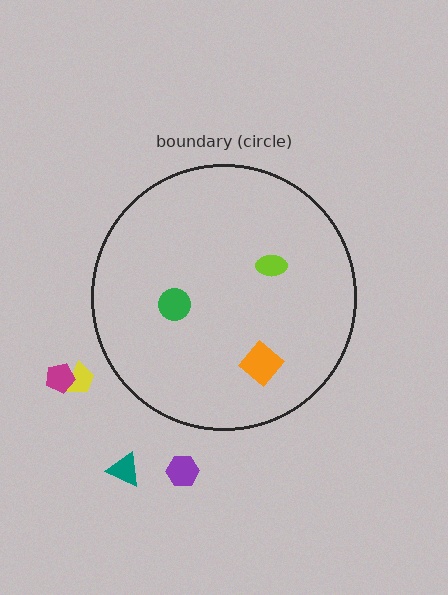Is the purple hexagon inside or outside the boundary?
Outside.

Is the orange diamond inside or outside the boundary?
Inside.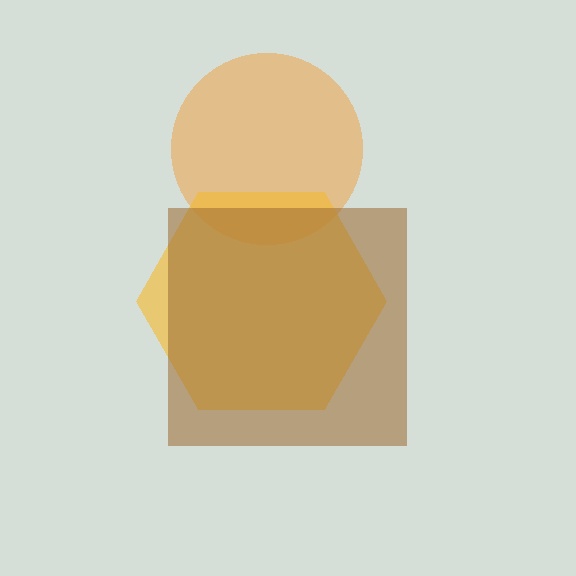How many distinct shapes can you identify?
There are 3 distinct shapes: an orange circle, a yellow hexagon, a brown square.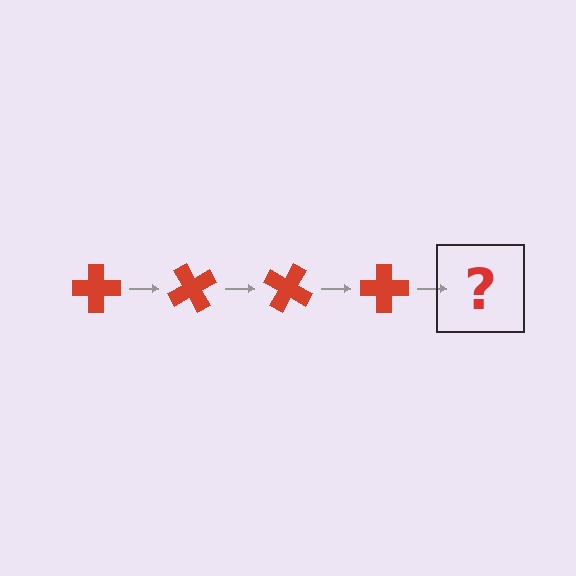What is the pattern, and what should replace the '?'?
The pattern is that the cross rotates 60 degrees each step. The '?' should be a red cross rotated 240 degrees.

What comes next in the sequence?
The next element should be a red cross rotated 240 degrees.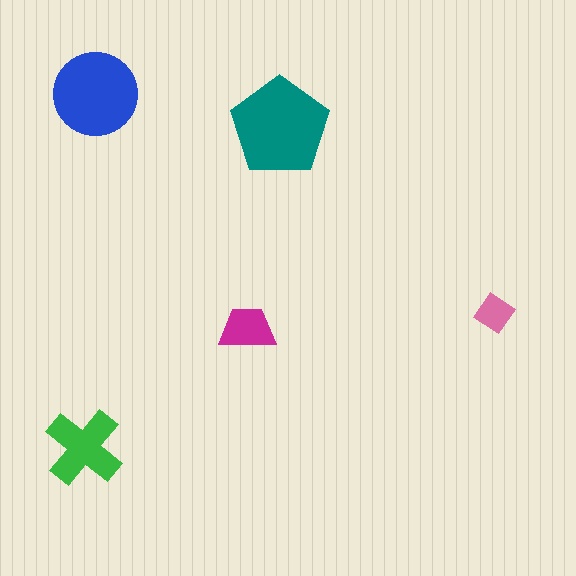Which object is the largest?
The teal pentagon.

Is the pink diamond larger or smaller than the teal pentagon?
Smaller.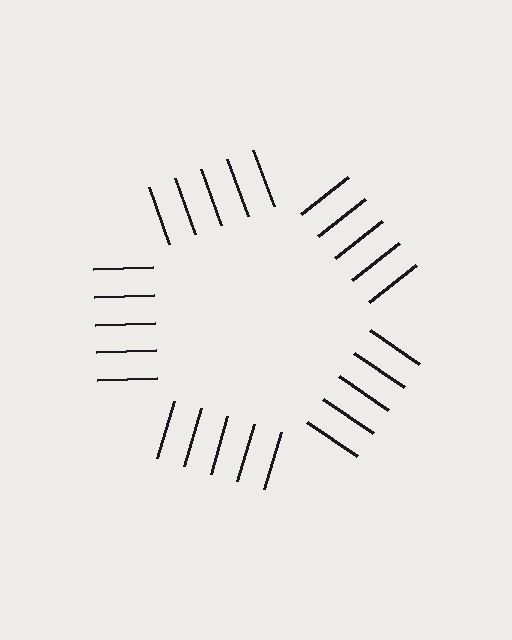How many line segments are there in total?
25 — 5 along each of the 5 edges.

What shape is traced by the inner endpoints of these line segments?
An illusory pentagon — the line segments terminate on its edges but no continuous stroke is drawn.